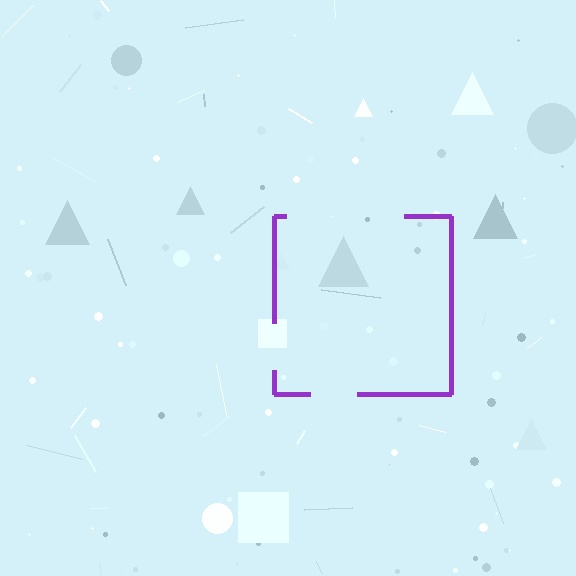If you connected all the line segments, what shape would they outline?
They would outline a square.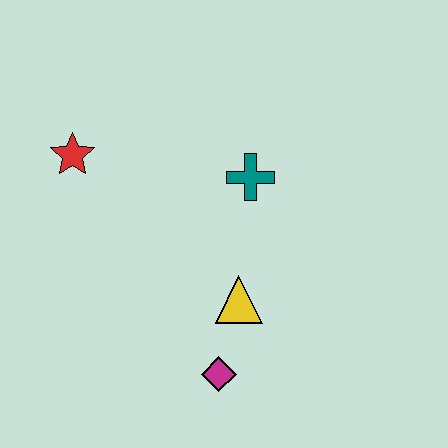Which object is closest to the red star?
The teal cross is closest to the red star.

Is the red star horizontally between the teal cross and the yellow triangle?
No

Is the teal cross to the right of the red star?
Yes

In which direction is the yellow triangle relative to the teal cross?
The yellow triangle is below the teal cross.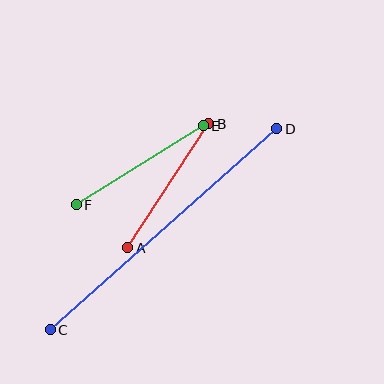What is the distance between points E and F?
The distance is approximately 150 pixels.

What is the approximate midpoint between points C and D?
The midpoint is at approximately (164, 229) pixels.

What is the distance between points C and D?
The distance is approximately 303 pixels.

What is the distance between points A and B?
The distance is approximately 148 pixels.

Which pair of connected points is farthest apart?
Points C and D are farthest apart.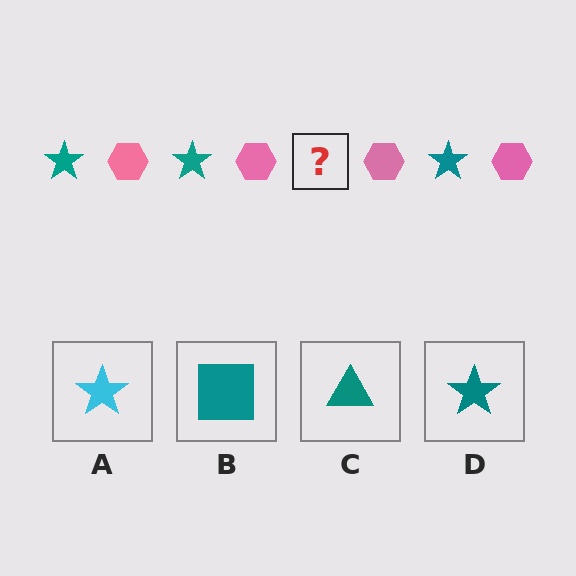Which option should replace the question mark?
Option D.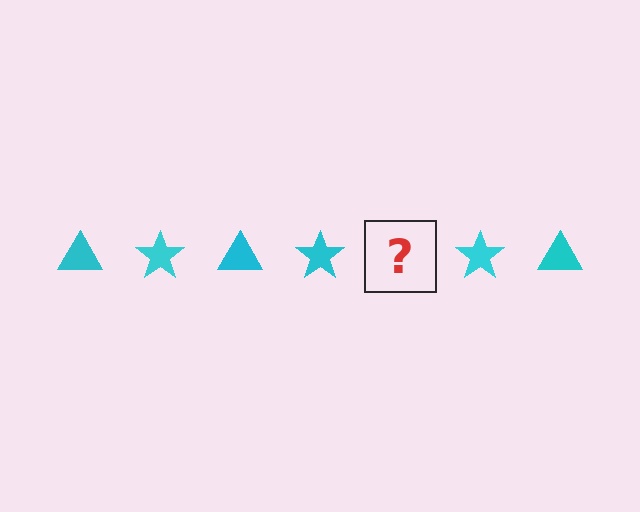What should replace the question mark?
The question mark should be replaced with a cyan triangle.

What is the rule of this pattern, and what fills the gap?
The rule is that the pattern cycles through triangle, star shapes in cyan. The gap should be filled with a cyan triangle.